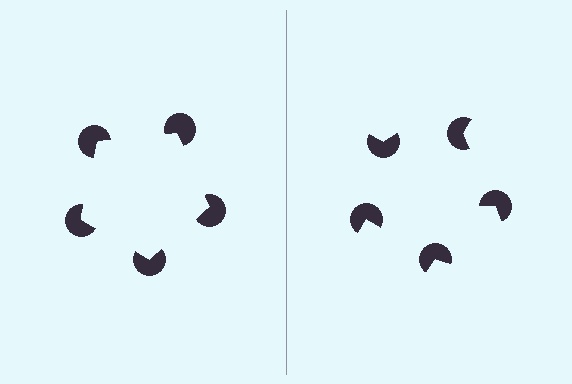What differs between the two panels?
The pac-man discs are positioned identically on both sides; only the wedge orientations differ. On the left they align to a pentagon; on the right they are misaligned.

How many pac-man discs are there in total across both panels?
10 — 5 on each side.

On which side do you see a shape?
An illusory pentagon appears on the left side. On the right side the wedge cuts are rotated, so no coherent shape forms.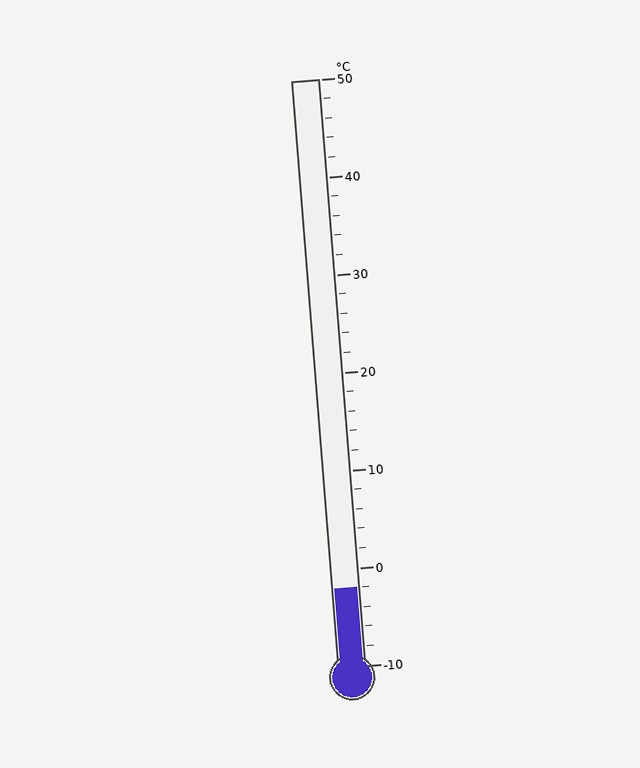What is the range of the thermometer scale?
The thermometer scale ranges from -10°C to 50°C.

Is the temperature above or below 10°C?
The temperature is below 10°C.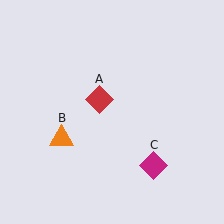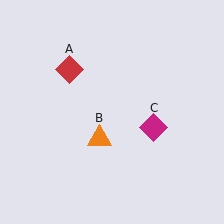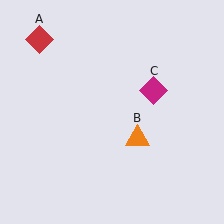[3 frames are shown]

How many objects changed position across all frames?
3 objects changed position: red diamond (object A), orange triangle (object B), magenta diamond (object C).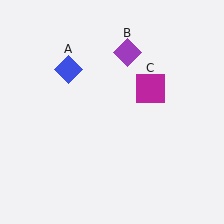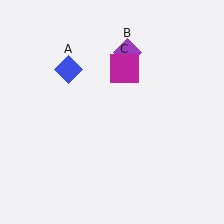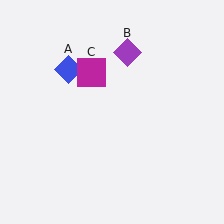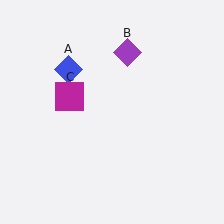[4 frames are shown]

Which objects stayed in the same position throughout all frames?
Blue diamond (object A) and purple diamond (object B) remained stationary.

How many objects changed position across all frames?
1 object changed position: magenta square (object C).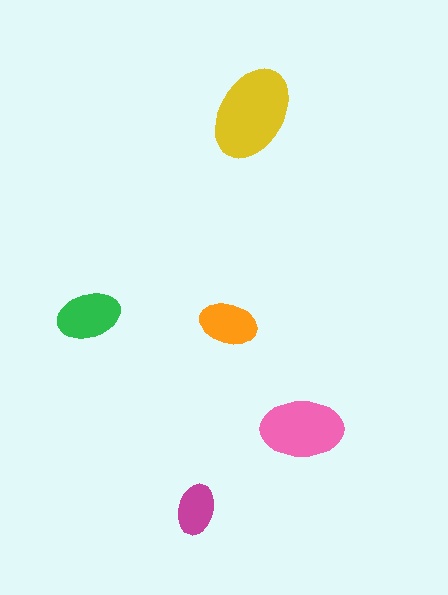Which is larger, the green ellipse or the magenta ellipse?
The green one.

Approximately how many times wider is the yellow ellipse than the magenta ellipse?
About 2 times wider.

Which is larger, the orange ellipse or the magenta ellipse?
The orange one.